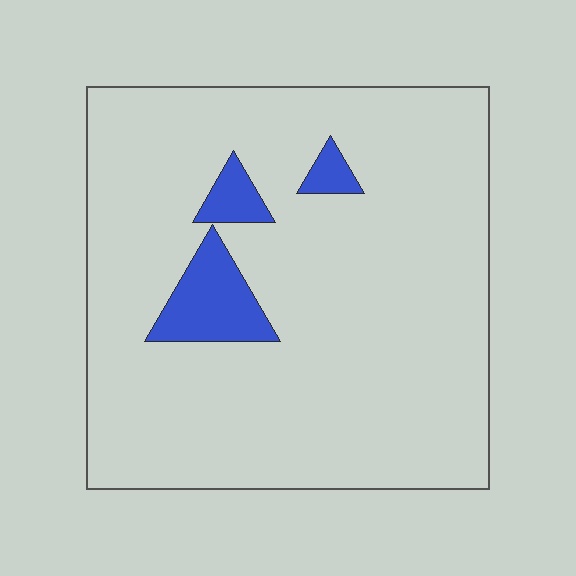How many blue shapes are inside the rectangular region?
3.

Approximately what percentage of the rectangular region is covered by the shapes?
Approximately 10%.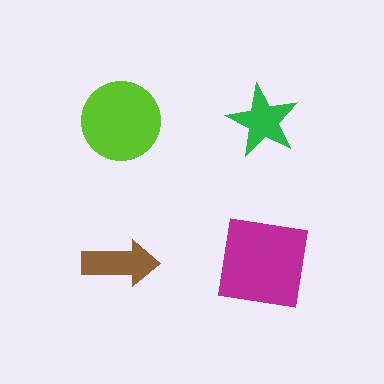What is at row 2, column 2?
A magenta square.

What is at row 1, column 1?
A lime circle.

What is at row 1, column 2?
A green star.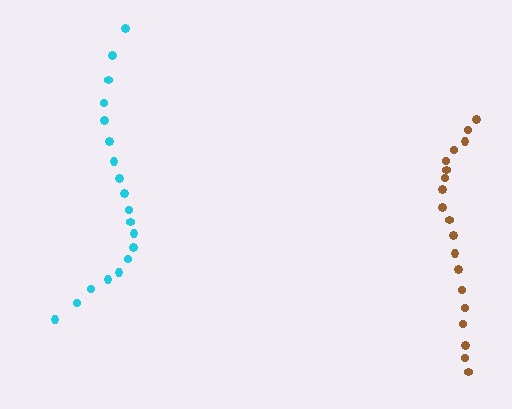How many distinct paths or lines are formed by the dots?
There are 2 distinct paths.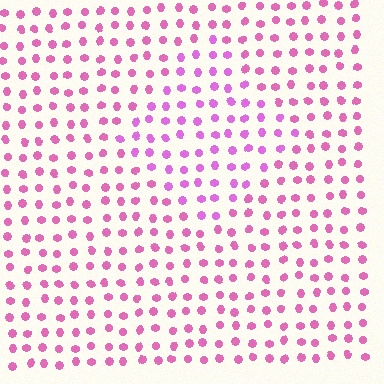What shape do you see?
I see a diamond.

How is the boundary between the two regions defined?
The boundary is defined purely by a slight shift in hue (about 22 degrees). Spacing, size, and orientation are identical on both sides.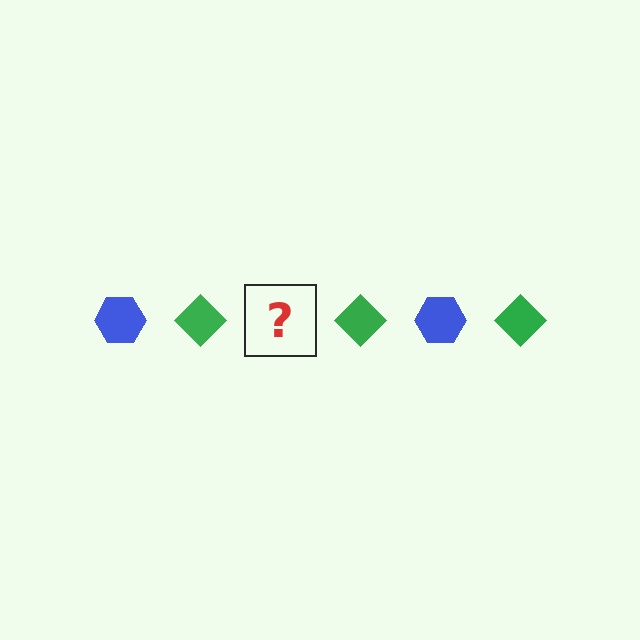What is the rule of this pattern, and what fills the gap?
The rule is that the pattern alternates between blue hexagon and green diamond. The gap should be filled with a blue hexagon.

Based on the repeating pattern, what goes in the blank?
The blank should be a blue hexagon.